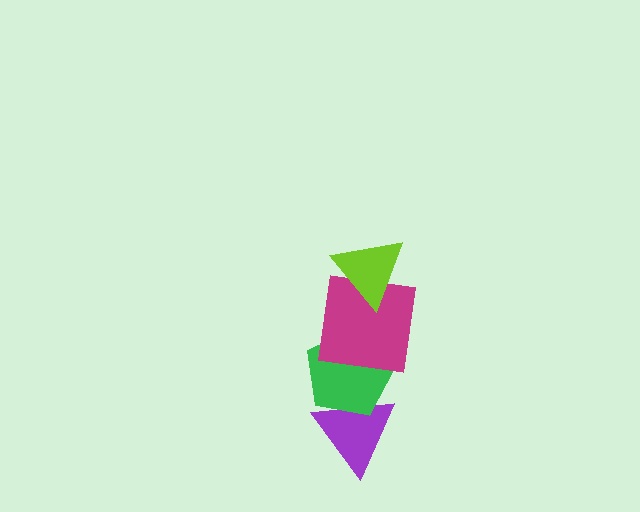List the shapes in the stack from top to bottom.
From top to bottom: the lime triangle, the magenta square, the green pentagon, the purple triangle.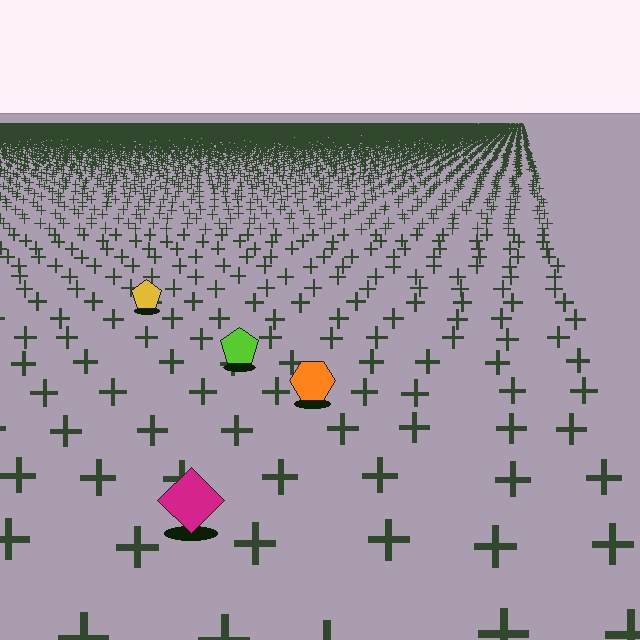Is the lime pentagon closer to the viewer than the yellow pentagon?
Yes. The lime pentagon is closer — you can tell from the texture gradient: the ground texture is coarser near it.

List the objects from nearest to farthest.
From nearest to farthest: the magenta diamond, the orange hexagon, the lime pentagon, the yellow pentagon.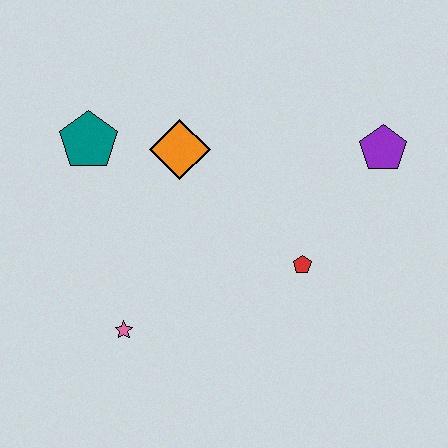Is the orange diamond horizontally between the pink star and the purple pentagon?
Yes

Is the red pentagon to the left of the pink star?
No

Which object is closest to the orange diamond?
The teal pentagon is closest to the orange diamond.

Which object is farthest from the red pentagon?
The teal pentagon is farthest from the red pentagon.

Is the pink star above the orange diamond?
No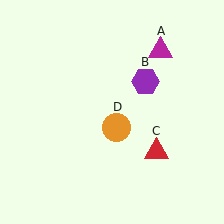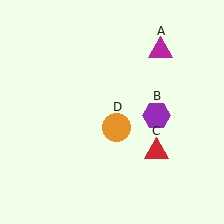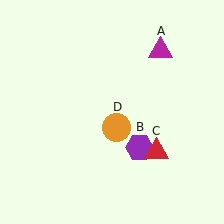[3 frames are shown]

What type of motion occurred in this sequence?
The purple hexagon (object B) rotated clockwise around the center of the scene.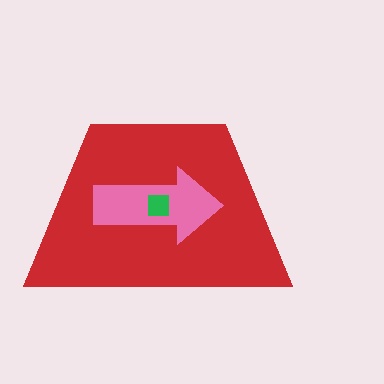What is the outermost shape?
The red trapezoid.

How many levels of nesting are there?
3.